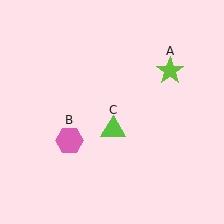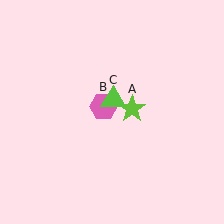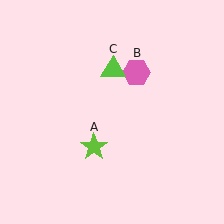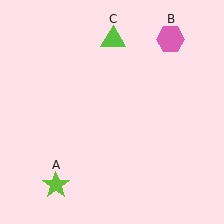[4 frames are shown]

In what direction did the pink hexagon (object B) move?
The pink hexagon (object B) moved up and to the right.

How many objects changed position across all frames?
3 objects changed position: lime star (object A), pink hexagon (object B), lime triangle (object C).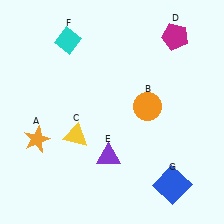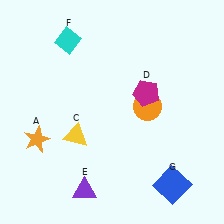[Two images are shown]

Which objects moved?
The objects that moved are: the magenta pentagon (D), the purple triangle (E).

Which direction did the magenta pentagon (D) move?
The magenta pentagon (D) moved down.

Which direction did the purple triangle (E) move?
The purple triangle (E) moved down.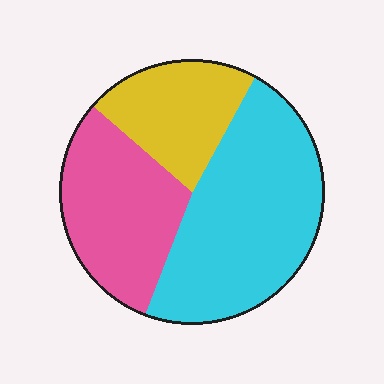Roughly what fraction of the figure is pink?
Pink takes up between a quarter and a half of the figure.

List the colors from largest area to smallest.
From largest to smallest: cyan, pink, yellow.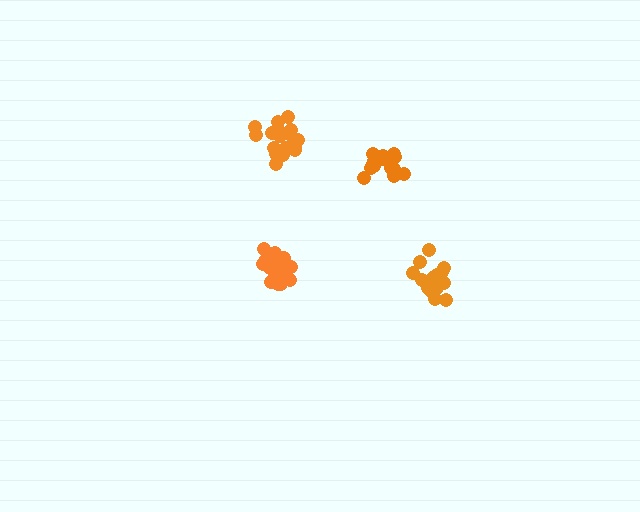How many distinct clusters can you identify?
There are 4 distinct clusters.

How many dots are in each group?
Group 1: 20 dots, Group 2: 20 dots, Group 3: 21 dots, Group 4: 16 dots (77 total).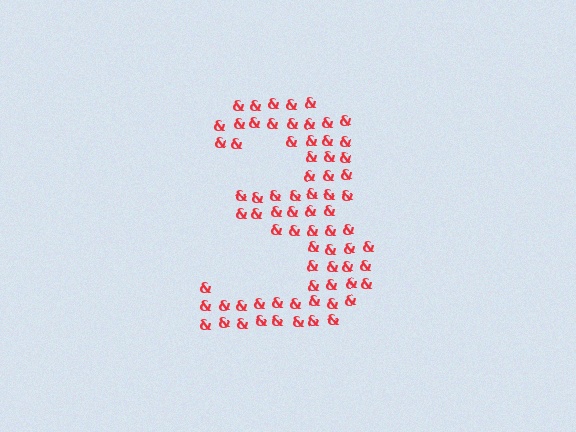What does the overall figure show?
The overall figure shows the digit 3.